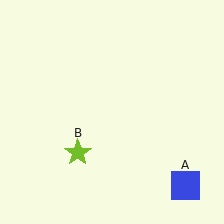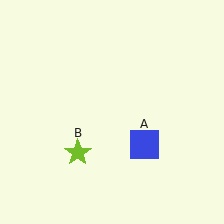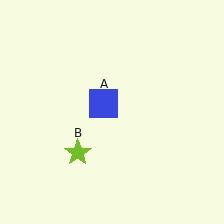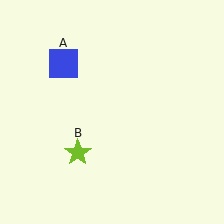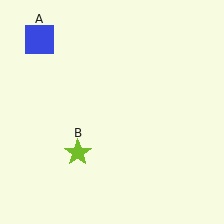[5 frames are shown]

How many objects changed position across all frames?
1 object changed position: blue square (object A).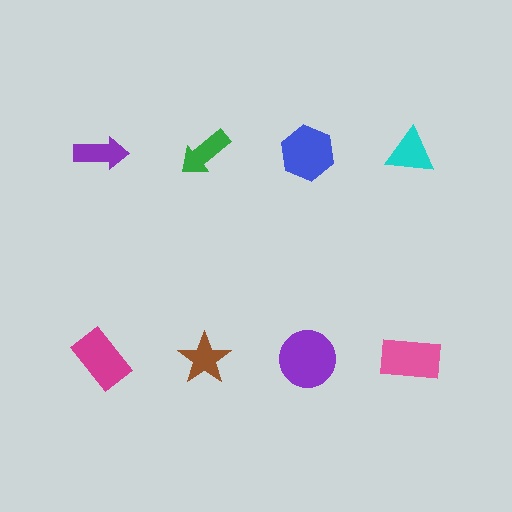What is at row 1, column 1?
A purple arrow.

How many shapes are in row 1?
4 shapes.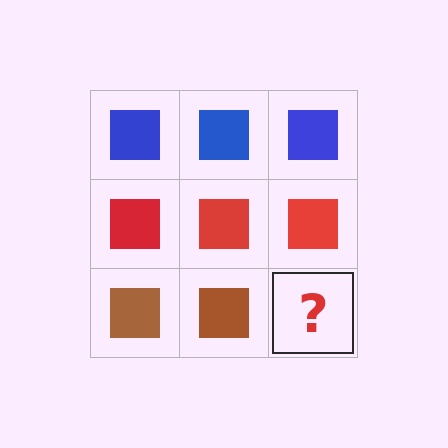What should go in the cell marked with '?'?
The missing cell should contain a brown square.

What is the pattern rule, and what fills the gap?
The rule is that each row has a consistent color. The gap should be filled with a brown square.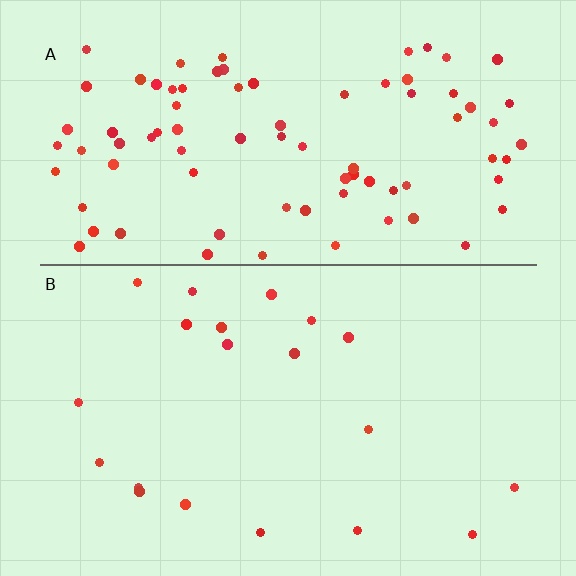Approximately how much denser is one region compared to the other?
Approximately 4.3× — region A over region B.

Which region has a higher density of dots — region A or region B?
A (the top).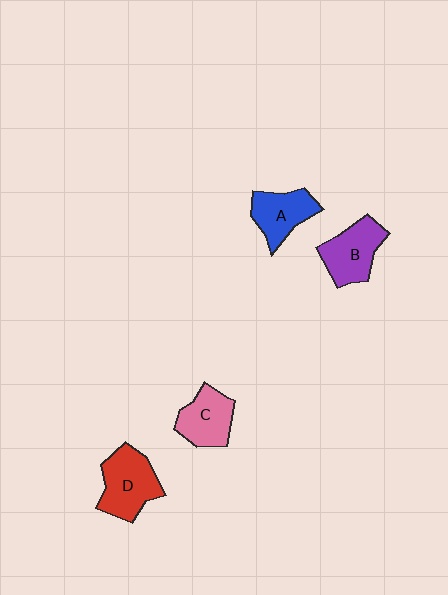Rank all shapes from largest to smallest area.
From largest to smallest: D (red), B (purple), C (pink), A (blue).